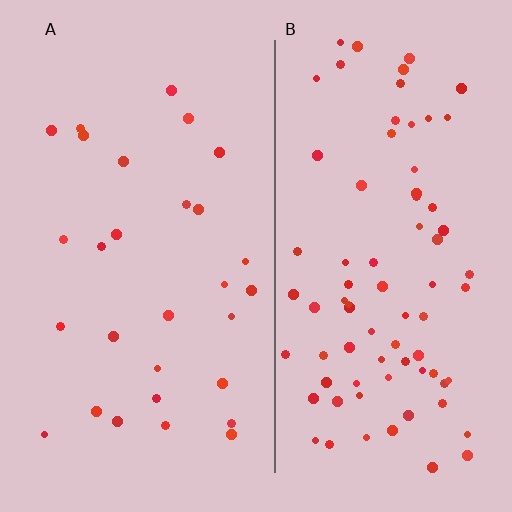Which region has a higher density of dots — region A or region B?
B (the right).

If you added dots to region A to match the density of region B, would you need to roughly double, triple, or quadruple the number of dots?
Approximately triple.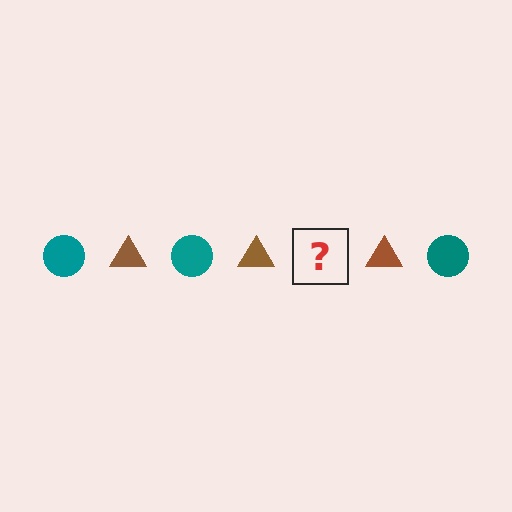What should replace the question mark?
The question mark should be replaced with a teal circle.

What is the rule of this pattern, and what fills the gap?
The rule is that the pattern alternates between teal circle and brown triangle. The gap should be filled with a teal circle.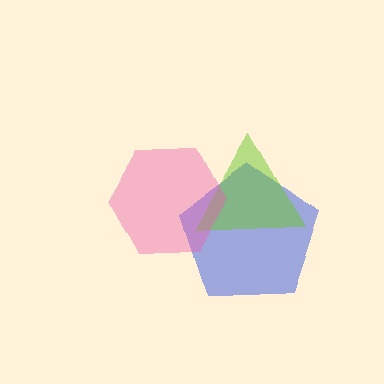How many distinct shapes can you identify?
There are 3 distinct shapes: a blue pentagon, a lime triangle, a pink hexagon.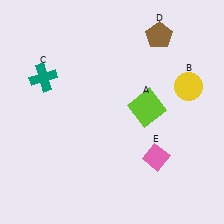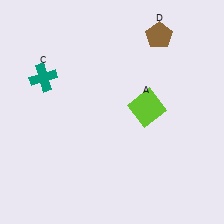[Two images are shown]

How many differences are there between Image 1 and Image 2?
There are 2 differences between the two images.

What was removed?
The pink diamond (E), the yellow circle (B) were removed in Image 2.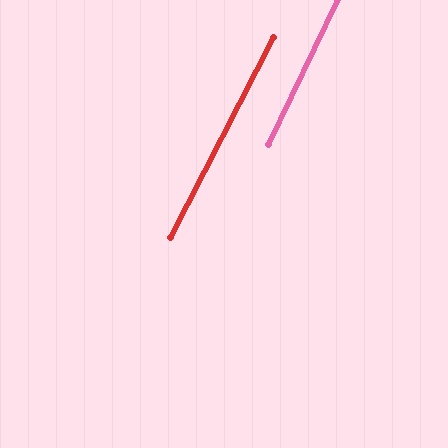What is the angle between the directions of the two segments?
Approximately 2 degrees.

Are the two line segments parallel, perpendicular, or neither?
Parallel — their directions differ by only 1.9°.